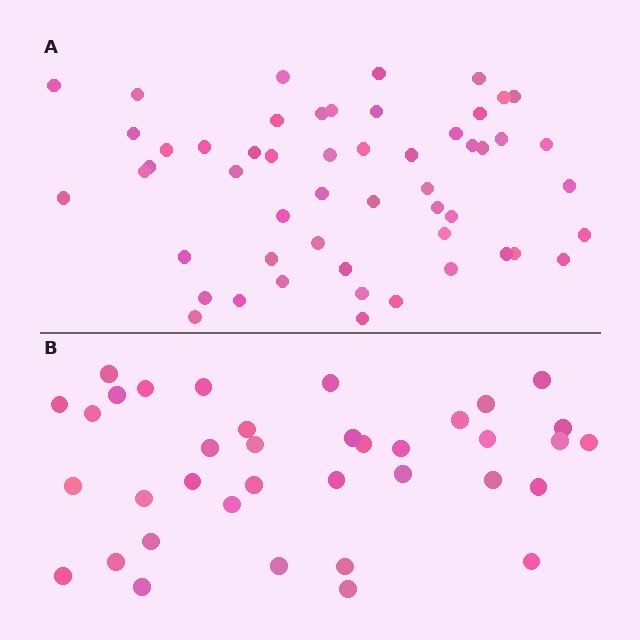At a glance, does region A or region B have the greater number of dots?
Region A (the top region) has more dots.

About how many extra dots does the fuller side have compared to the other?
Region A has approximately 15 more dots than region B.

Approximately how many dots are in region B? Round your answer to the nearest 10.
About 40 dots. (The exact count is 37, which rounds to 40.)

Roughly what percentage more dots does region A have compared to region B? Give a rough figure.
About 45% more.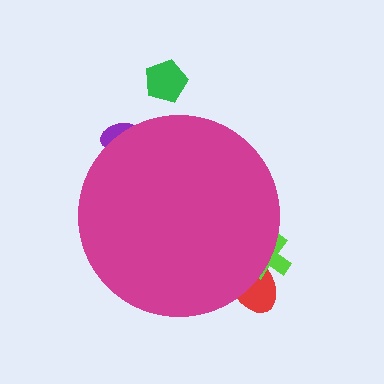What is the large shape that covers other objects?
A magenta circle.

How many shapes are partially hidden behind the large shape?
3 shapes are partially hidden.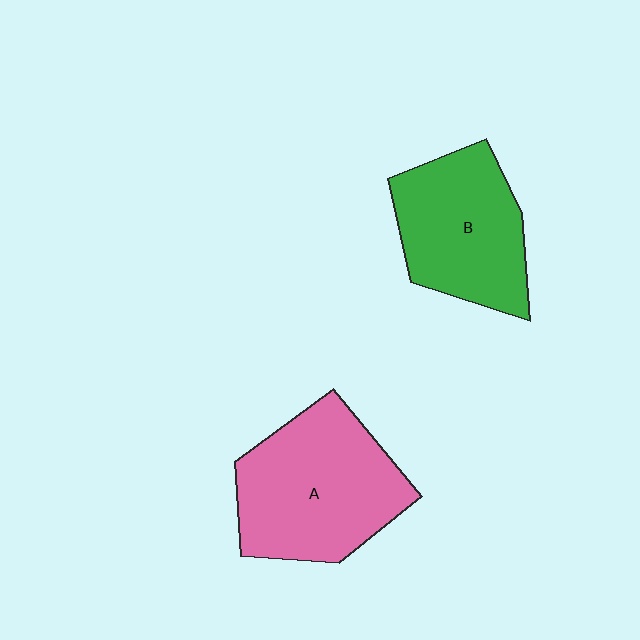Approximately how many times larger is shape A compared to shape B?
Approximately 1.2 times.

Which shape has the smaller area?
Shape B (green).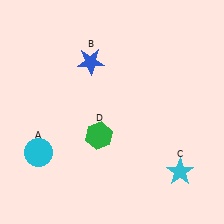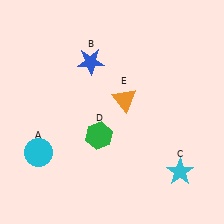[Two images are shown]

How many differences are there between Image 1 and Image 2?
There is 1 difference between the two images.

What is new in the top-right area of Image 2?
An orange triangle (E) was added in the top-right area of Image 2.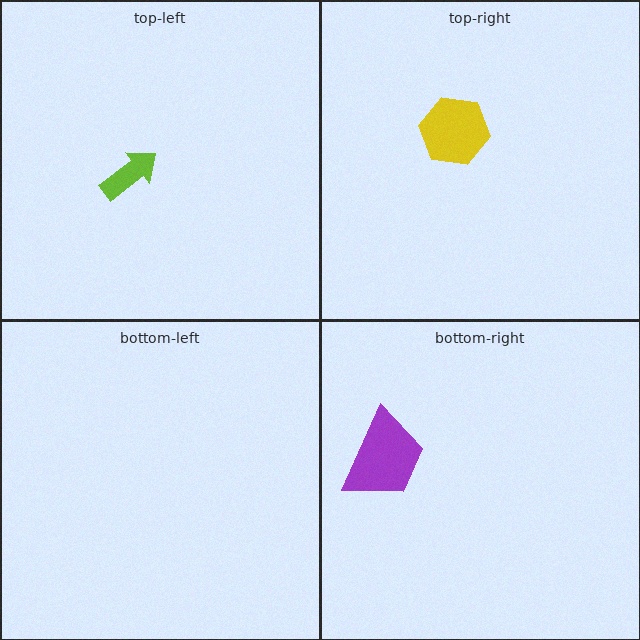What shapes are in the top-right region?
The yellow hexagon.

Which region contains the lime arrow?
The top-left region.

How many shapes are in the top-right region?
1.